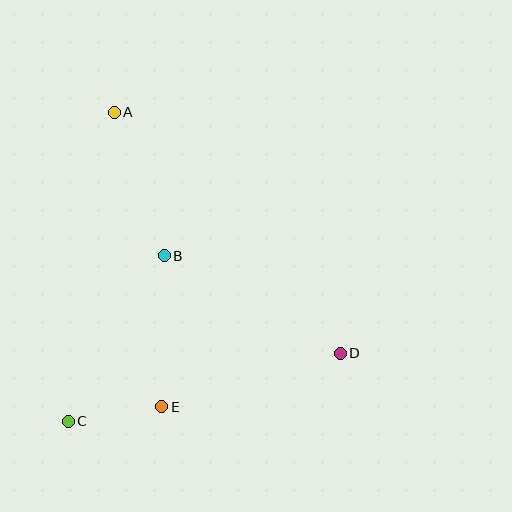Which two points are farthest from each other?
Points A and D are farthest from each other.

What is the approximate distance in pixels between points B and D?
The distance between B and D is approximately 201 pixels.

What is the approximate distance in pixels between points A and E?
The distance between A and E is approximately 299 pixels.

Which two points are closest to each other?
Points C and E are closest to each other.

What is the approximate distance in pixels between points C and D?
The distance between C and D is approximately 281 pixels.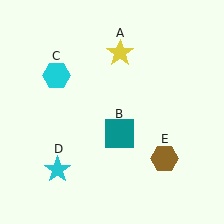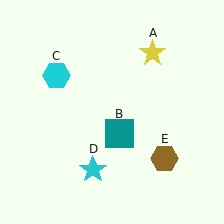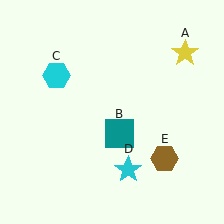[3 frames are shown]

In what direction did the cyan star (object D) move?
The cyan star (object D) moved right.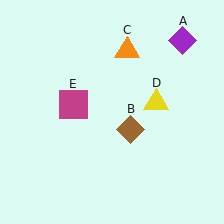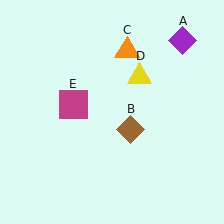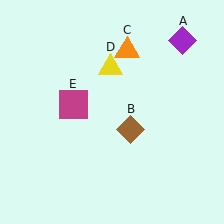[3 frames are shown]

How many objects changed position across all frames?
1 object changed position: yellow triangle (object D).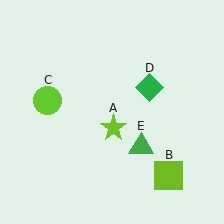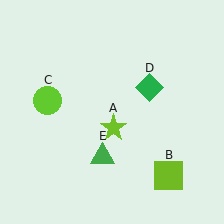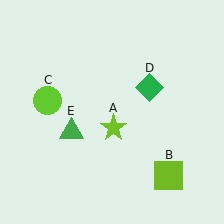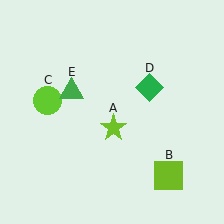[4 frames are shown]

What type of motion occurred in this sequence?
The green triangle (object E) rotated clockwise around the center of the scene.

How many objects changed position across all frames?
1 object changed position: green triangle (object E).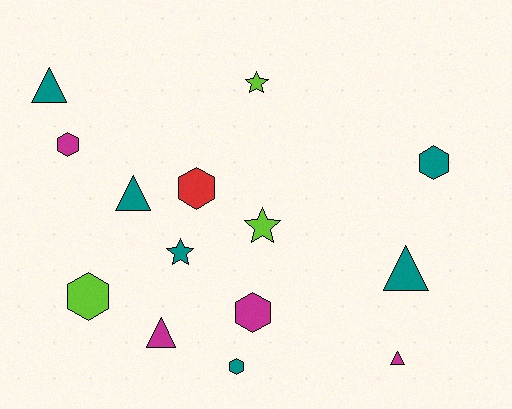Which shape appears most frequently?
Hexagon, with 6 objects.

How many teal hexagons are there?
There are 2 teal hexagons.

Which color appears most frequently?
Teal, with 6 objects.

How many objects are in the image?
There are 14 objects.